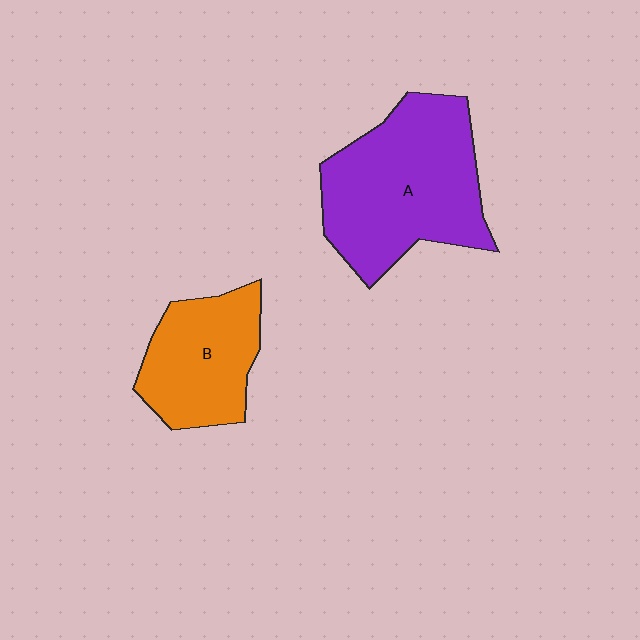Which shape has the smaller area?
Shape B (orange).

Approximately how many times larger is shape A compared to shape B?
Approximately 1.6 times.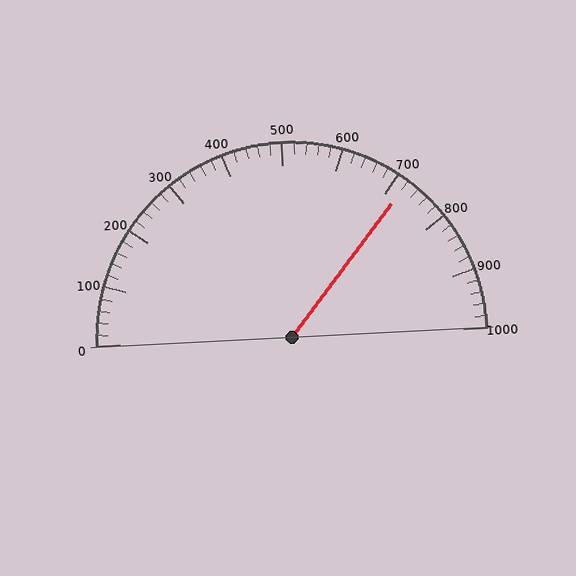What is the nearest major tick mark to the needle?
The nearest major tick mark is 700.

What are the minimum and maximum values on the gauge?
The gauge ranges from 0 to 1000.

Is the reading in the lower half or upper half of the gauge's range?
The reading is in the upper half of the range (0 to 1000).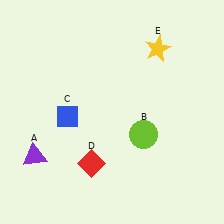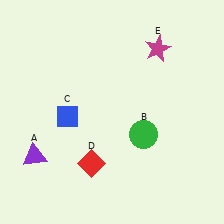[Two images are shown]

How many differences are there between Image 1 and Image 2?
There are 2 differences between the two images.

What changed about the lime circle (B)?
In Image 1, B is lime. In Image 2, it changed to green.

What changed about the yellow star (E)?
In Image 1, E is yellow. In Image 2, it changed to magenta.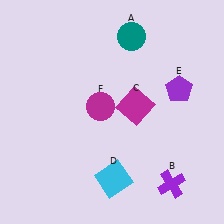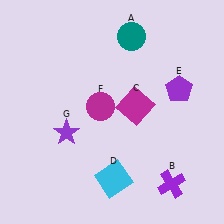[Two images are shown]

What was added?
A purple star (G) was added in Image 2.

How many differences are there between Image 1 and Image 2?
There is 1 difference between the two images.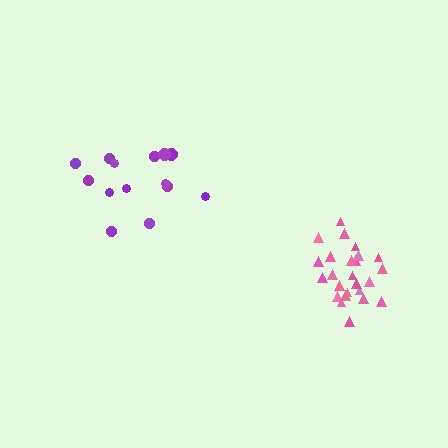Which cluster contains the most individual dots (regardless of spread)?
Pink (25).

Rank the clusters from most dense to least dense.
pink, purple.